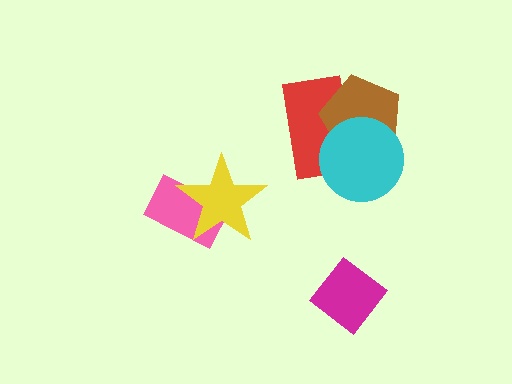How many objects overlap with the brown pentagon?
2 objects overlap with the brown pentagon.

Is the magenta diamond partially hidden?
No, no other shape covers it.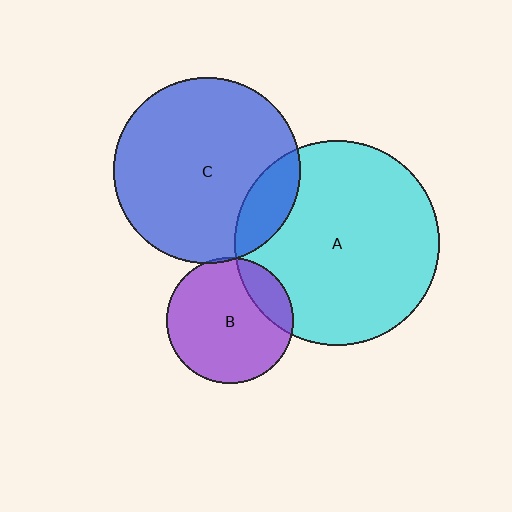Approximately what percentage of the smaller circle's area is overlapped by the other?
Approximately 15%.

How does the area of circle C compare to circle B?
Approximately 2.2 times.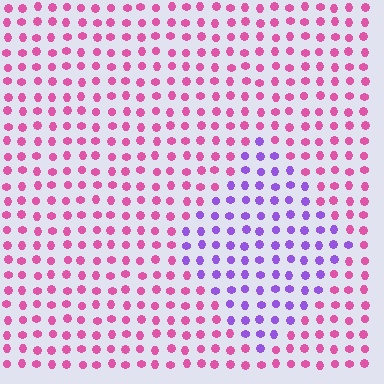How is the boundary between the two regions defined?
The boundary is defined purely by a slight shift in hue (about 55 degrees). Spacing, size, and orientation are identical on both sides.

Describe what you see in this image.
The image is filled with small pink elements in a uniform arrangement. A diamond-shaped region is visible where the elements are tinted to a slightly different hue, forming a subtle color boundary.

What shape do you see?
I see a diamond.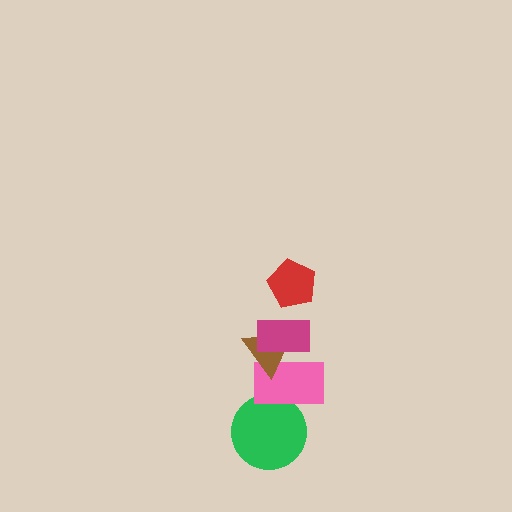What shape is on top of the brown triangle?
The magenta rectangle is on top of the brown triangle.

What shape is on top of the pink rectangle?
The brown triangle is on top of the pink rectangle.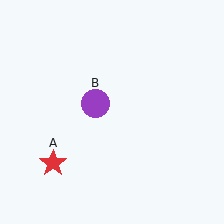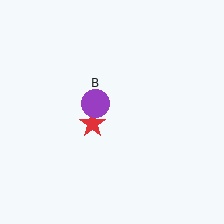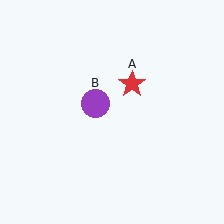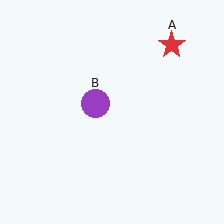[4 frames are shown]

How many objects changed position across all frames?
1 object changed position: red star (object A).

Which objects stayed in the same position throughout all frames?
Purple circle (object B) remained stationary.